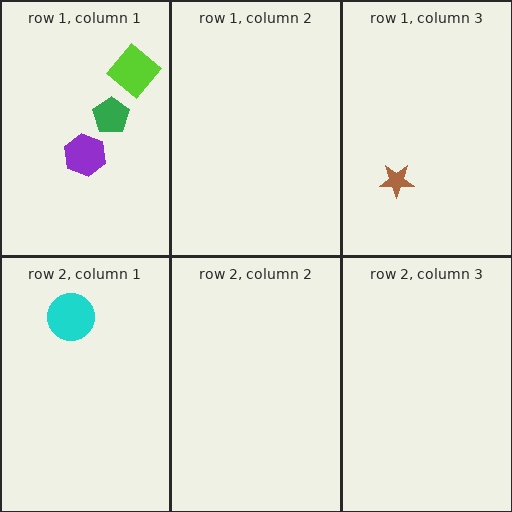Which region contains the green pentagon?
The row 1, column 1 region.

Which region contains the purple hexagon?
The row 1, column 1 region.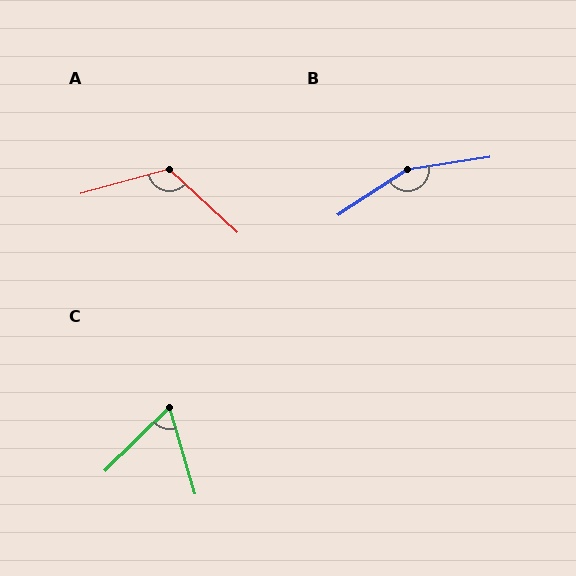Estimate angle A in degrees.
Approximately 121 degrees.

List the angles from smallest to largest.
C (62°), A (121°), B (156°).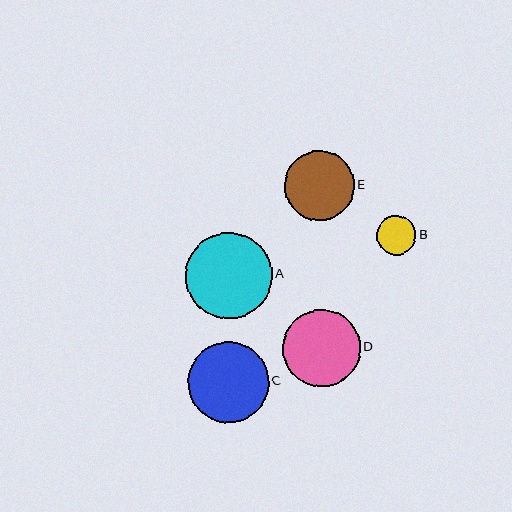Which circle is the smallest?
Circle B is the smallest with a size of approximately 40 pixels.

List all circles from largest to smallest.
From largest to smallest: A, C, D, E, B.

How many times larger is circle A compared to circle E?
Circle A is approximately 1.2 times the size of circle E.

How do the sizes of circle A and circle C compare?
Circle A and circle C are approximately the same size.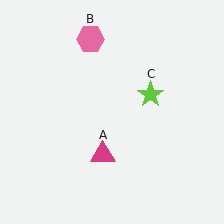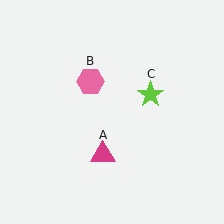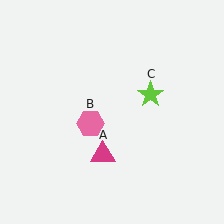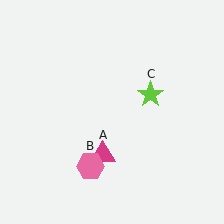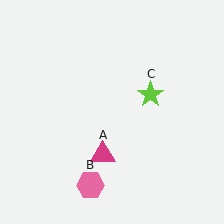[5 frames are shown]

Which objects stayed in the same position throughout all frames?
Magenta triangle (object A) and lime star (object C) remained stationary.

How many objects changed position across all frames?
1 object changed position: pink hexagon (object B).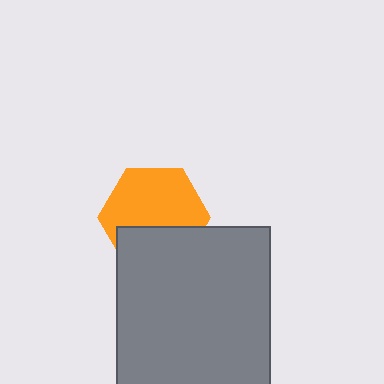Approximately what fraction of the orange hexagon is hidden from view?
Roughly 38% of the orange hexagon is hidden behind the gray rectangle.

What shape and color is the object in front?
The object in front is a gray rectangle.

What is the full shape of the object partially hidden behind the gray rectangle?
The partially hidden object is an orange hexagon.